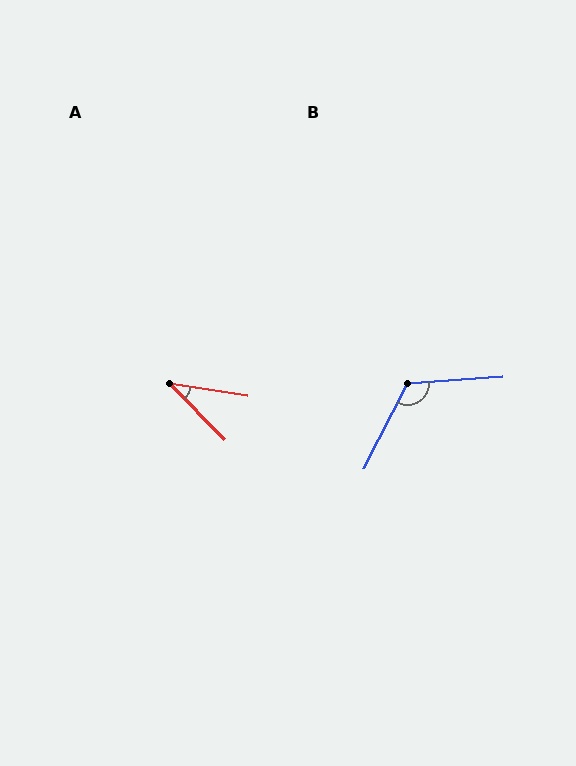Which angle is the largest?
B, at approximately 121 degrees.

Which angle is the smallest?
A, at approximately 36 degrees.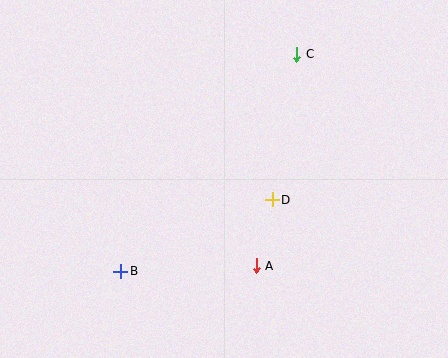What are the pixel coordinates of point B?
Point B is at (121, 271).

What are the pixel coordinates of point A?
Point A is at (256, 266).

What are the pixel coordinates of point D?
Point D is at (272, 200).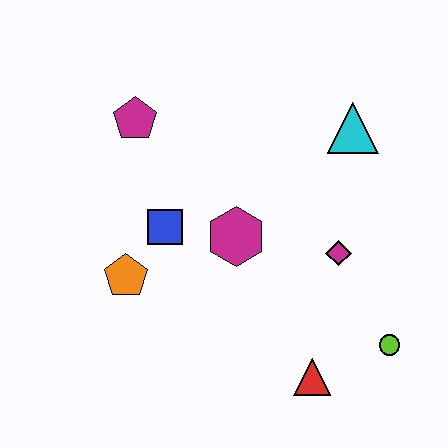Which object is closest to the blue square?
The orange pentagon is closest to the blue square.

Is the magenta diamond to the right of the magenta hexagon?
Yes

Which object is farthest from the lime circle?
The magenta pentagon is farthest from the lime circle.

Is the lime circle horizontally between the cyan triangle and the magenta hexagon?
No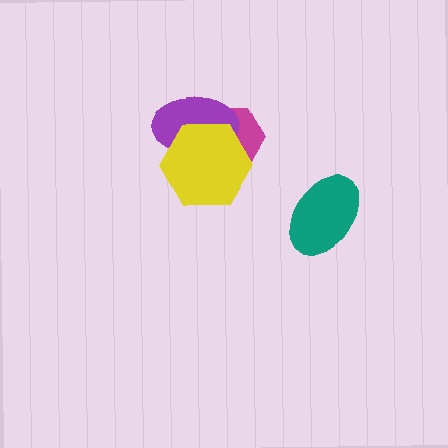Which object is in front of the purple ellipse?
The yellow hexagon is in front of the purple ellipse.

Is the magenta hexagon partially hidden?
Yes, it is partially covered by another shape.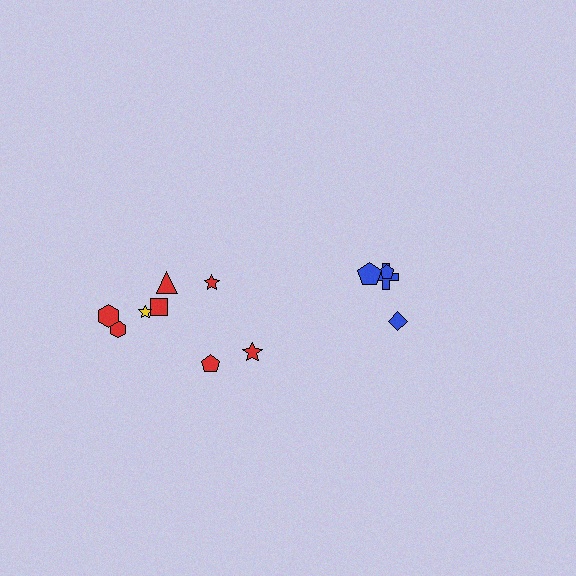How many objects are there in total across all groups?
There are 12 objects.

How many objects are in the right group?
There are 4 objects.